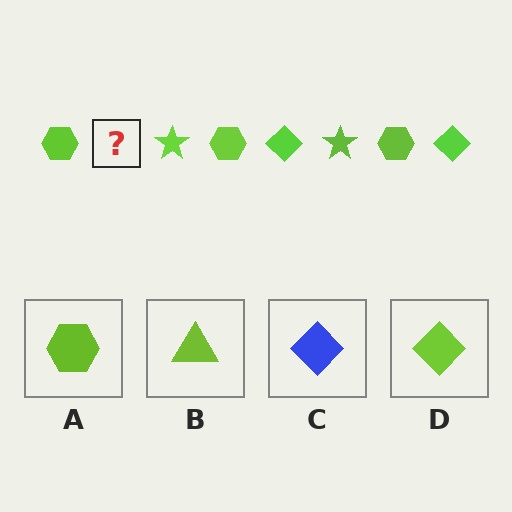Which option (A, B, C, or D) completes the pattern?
D.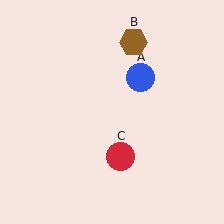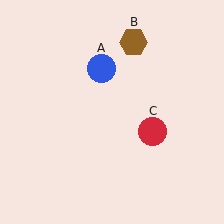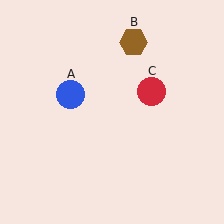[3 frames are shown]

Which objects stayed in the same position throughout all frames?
Brown hexagon (object B) remained stationary.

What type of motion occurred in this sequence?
The blue circle (object A), red circle (object C) rotated counterclockwise around the center of the scene.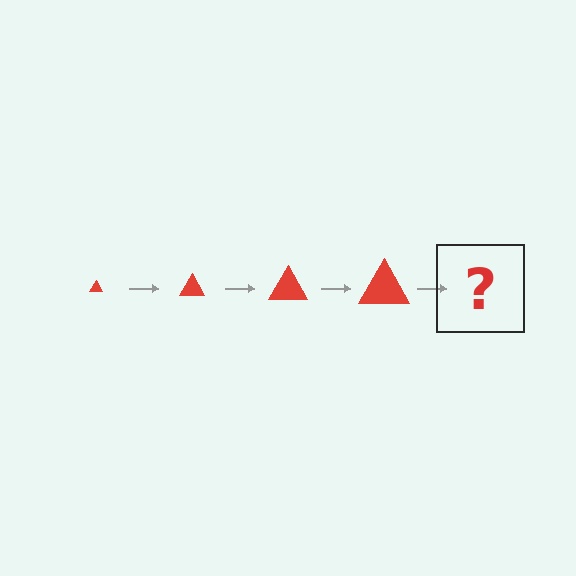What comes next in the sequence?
The next element should be a red triangle, larger than the previous one.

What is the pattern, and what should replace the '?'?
The pattern is that the triangle gets progressively larger each step. The '?' should be a red triangle, larger than the previous one.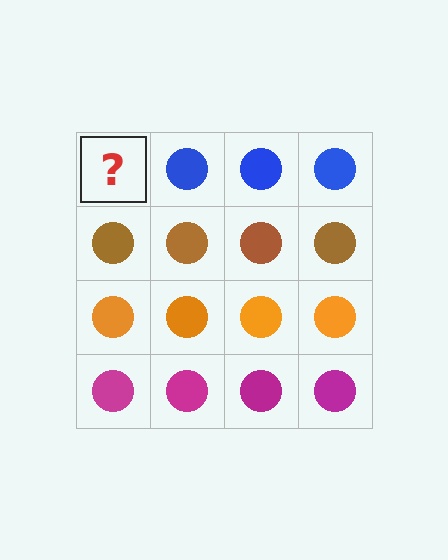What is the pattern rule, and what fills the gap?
The rule is that each row has a consistent color. The gap should be filled with a blue circle.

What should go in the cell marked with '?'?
The missing cell should contain a blue circle.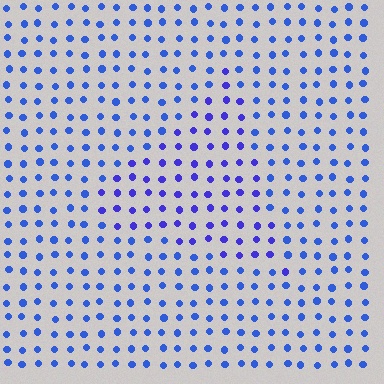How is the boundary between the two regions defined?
The boundary is defined purely by a slight shift in hue (about 22 degrees). Spacing, size, and orientation are identical on both sides.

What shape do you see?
I see a triangle.